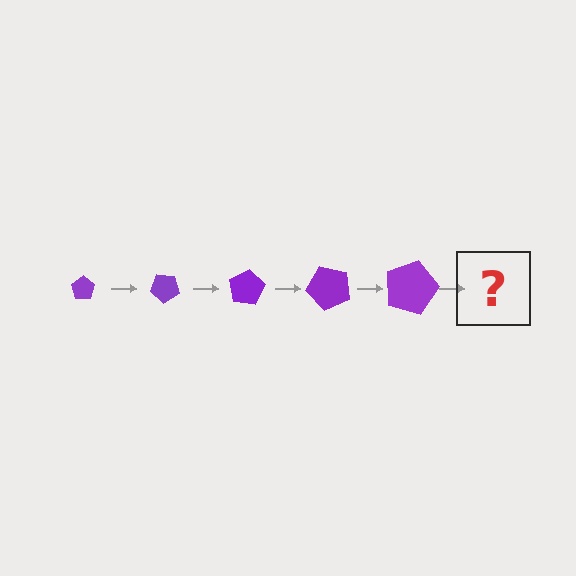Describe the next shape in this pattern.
It should be a pentagon, larger than the previous one and rotated 200 degrees from the start.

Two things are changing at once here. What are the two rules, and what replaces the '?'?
The two rules are that the pentagon grows larger each step and it rotates 40 degrees each step. The '?' should be a pentagon, larger than the previous one and rotated 200 degrees from the start.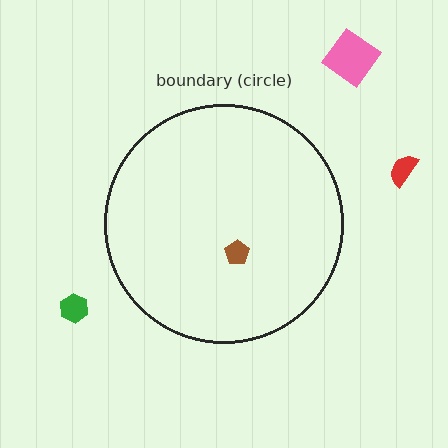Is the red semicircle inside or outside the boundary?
Outside.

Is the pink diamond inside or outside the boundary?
Outside.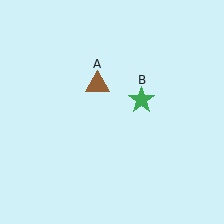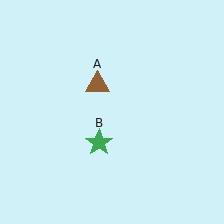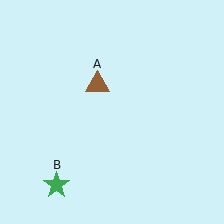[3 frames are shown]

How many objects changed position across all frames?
1 object changed position: green star (object B).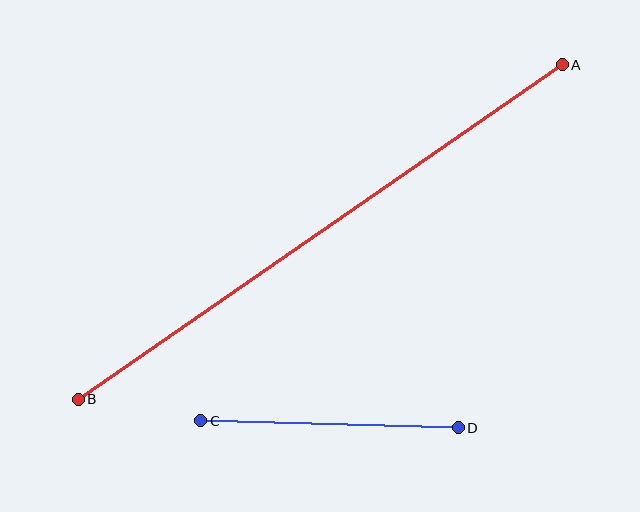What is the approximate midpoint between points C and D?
The midpoint is at approximately (330, 424) pixels.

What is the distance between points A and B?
The distance is approximately 589 pixels.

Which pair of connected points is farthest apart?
Points A and B are farthest apart.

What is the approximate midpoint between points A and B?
The midpoint is at approximately (320, 232) pixels.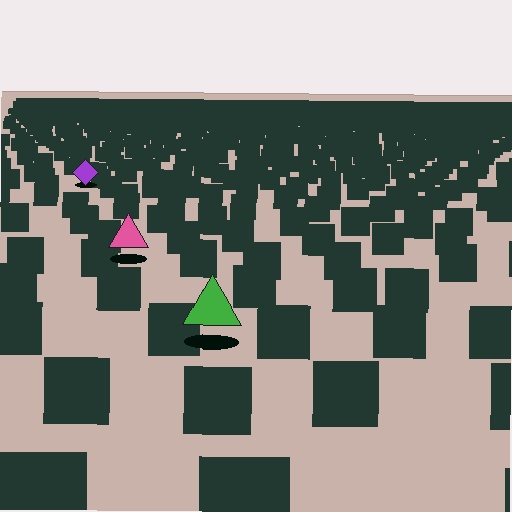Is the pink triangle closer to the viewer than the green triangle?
No. The green triangle is closer — you can tell from the texture gradient: the ground texture is coarser near it.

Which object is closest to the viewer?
The green triangle is closest. The texture marks near it are larger and more spread out.